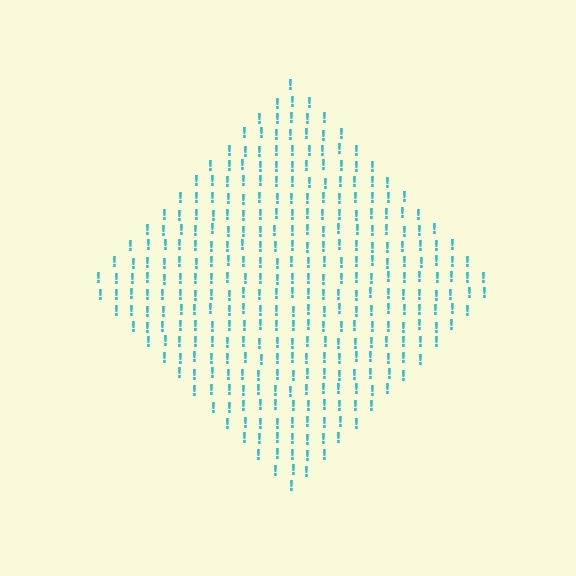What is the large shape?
The large shape is a diamond.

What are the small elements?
The small elements are exclamation marks.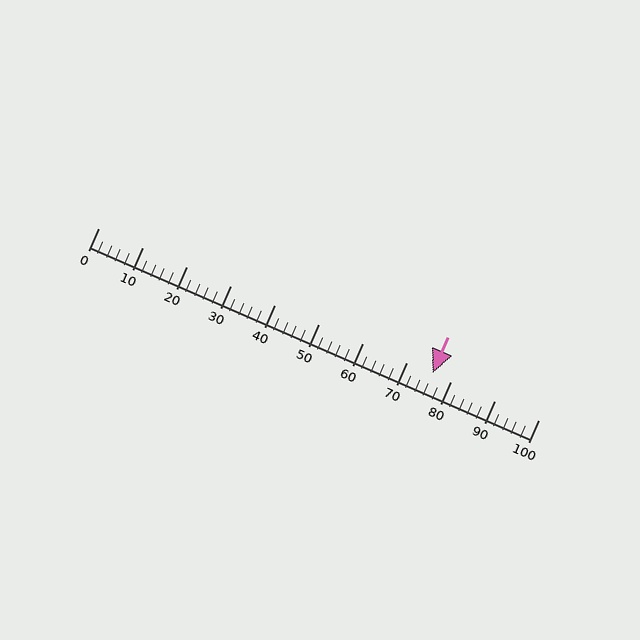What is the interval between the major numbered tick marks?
The major tick marks are spaced 10 units apart.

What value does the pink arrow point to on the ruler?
The pink arrow points to approximately 76.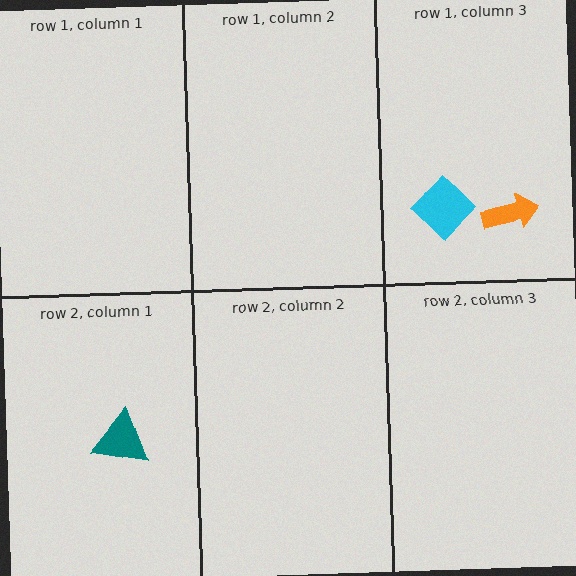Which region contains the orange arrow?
The row 1, column 3 region.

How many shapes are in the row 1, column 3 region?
2.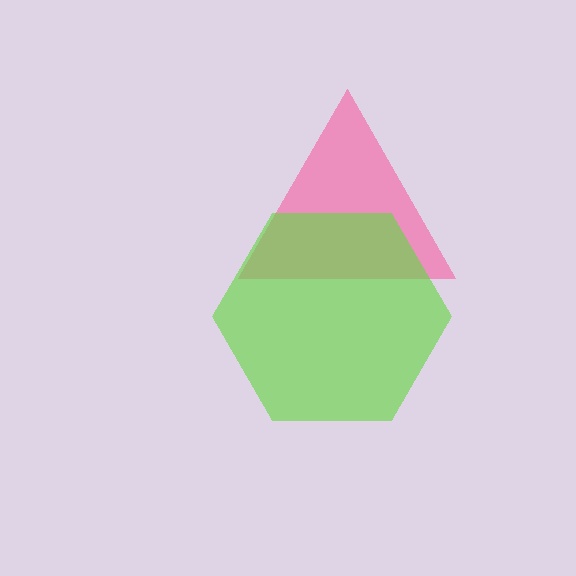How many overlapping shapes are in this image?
There are 2 overlapping shapes in the image.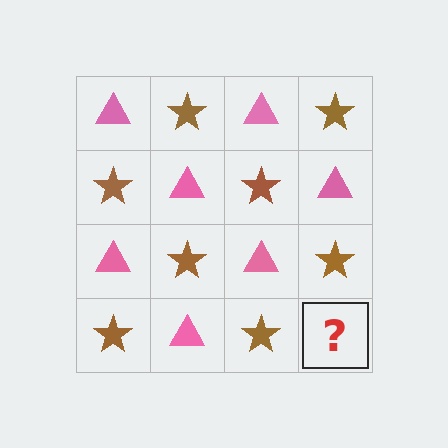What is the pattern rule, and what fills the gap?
The rule is that it alternates pink triangle and brown star in a checkerboard pattern. The gap should be filled with a pink triangle.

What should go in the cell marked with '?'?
The missing cell should contain a pink triangle.